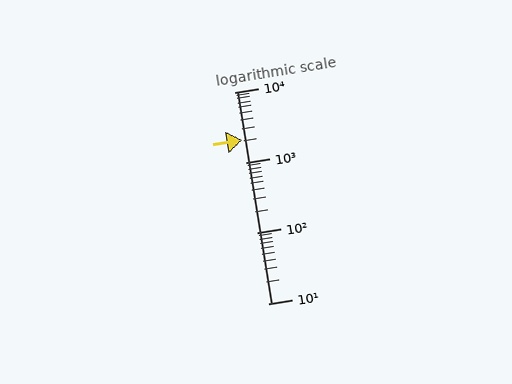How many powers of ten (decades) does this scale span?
The scale spans 3 decades, from 10 to 10000.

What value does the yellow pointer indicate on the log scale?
The pointer indicates approximately 2100.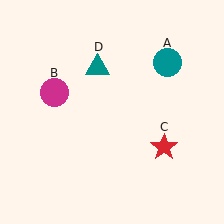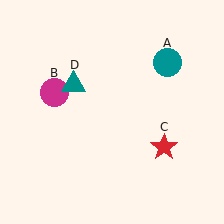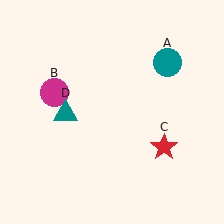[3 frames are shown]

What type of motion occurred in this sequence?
The teal triangle (object D) rotated counterclockwise around the center of the scene.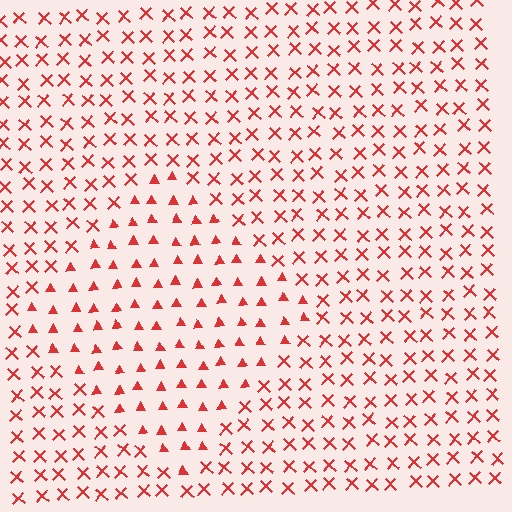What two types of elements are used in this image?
The image uses triangles inside the diamond region and X marks outside it.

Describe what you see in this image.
The image is filled with small red elements arranged in a uniform grid. A diamond-shaped region contains triangles, while the surrounding area contains X marks. The boundary is defined purely by the change in element shape.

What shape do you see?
I see a diamond.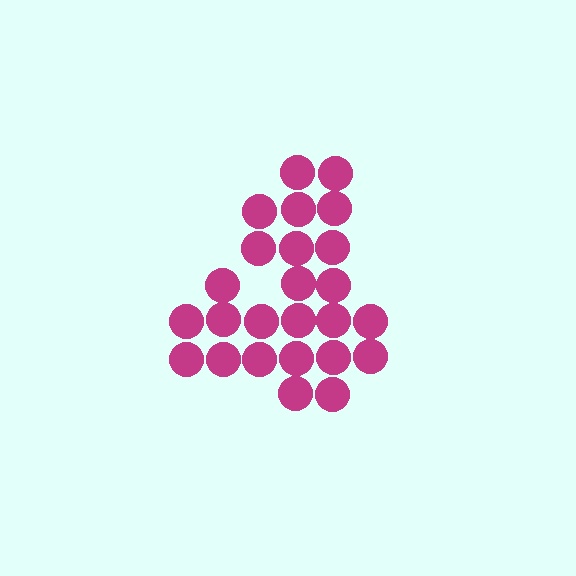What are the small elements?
The small elements are circles.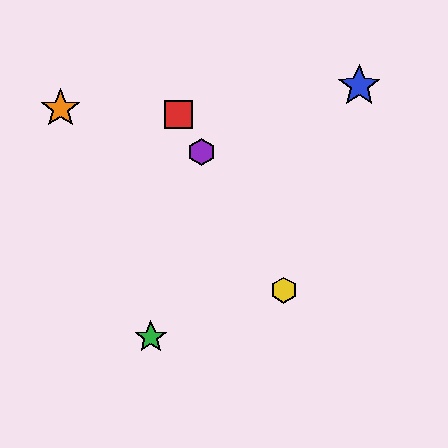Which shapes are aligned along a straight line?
The red square, the yellow hexagon, the purple hexagon are aligned along a straight line.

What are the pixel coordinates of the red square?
The red square is at (179, 114).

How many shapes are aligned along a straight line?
3 shapes (the red square, the yellow hexagon, the purple hexagon) are aligned along a straight line.